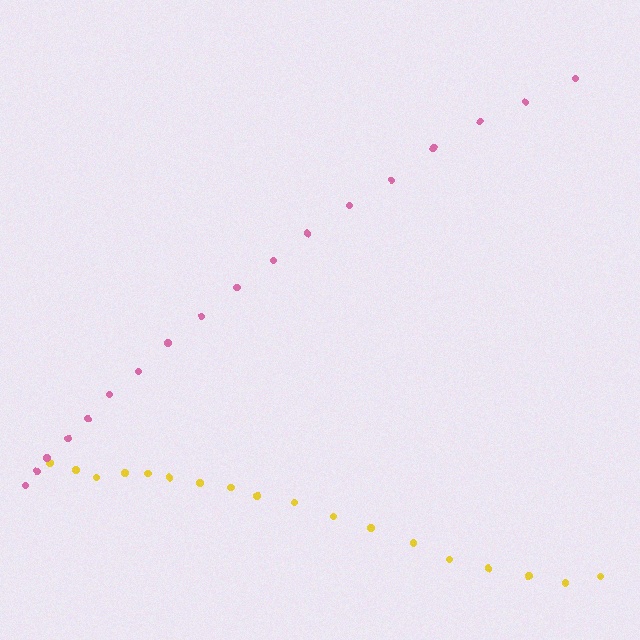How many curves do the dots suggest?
There are 2 distinct paths.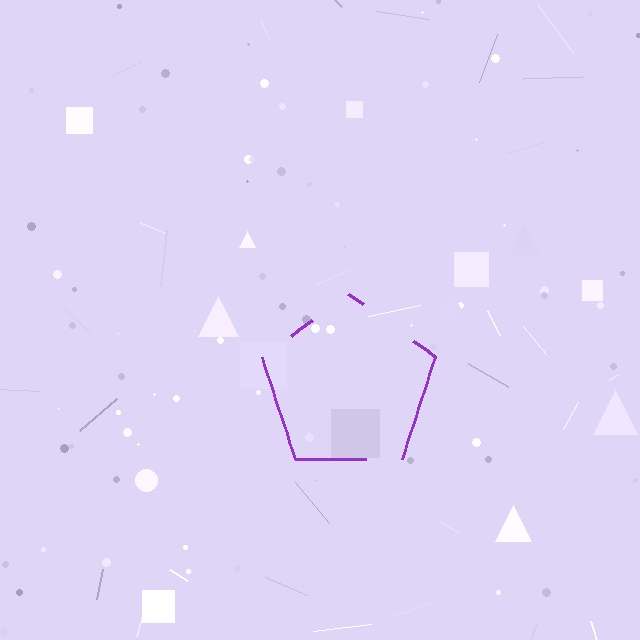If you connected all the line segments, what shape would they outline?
They would outline a pentagon.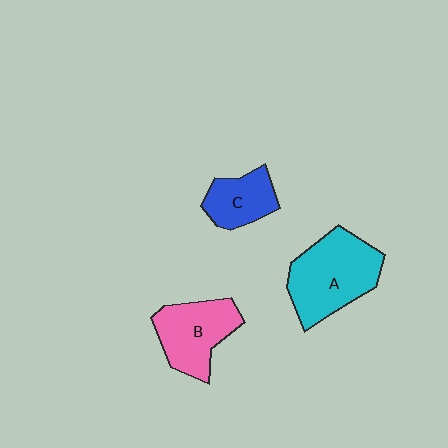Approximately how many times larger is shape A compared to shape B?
Approximately 1.3 times.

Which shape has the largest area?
Shape A (cyan).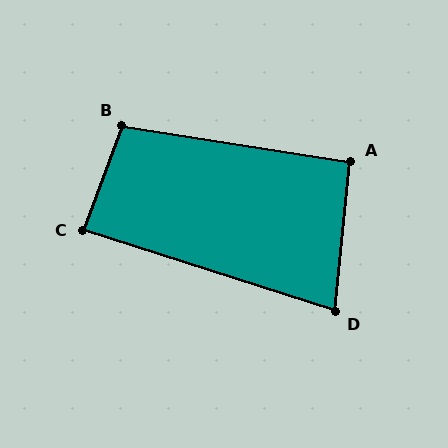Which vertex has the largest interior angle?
B, at approximately 102 degrees.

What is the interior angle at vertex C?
Approximately 87 degrees (approximately right).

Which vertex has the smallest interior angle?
D, at approximately 78 degrees.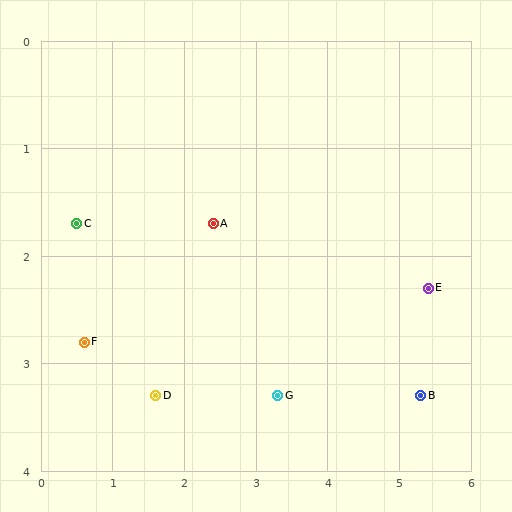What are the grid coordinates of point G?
Point G is at approximately (3.3, 3.3).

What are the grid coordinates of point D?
Point D is at approximately (1.6, 3.3).